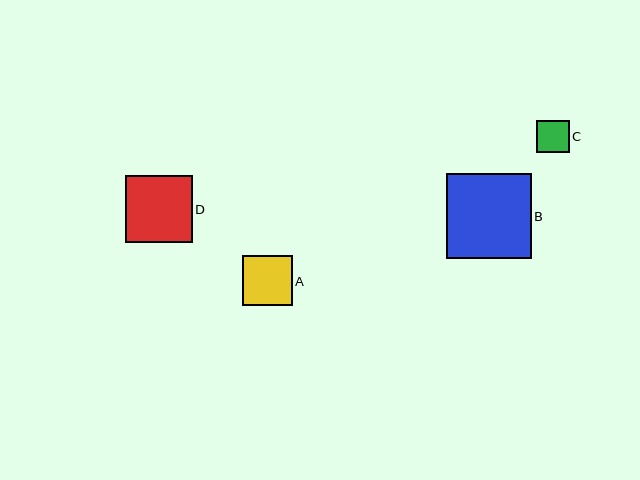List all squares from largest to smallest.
From largest to smallest: B, D, A, C.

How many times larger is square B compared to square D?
Square B is approximately 1.3 times the size of square D.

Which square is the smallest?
Square C is the smallest with a size of approximately 33 pixels.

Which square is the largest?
Square B is the largest with a size of approximately 85 pixels.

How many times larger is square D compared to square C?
Square D is approximately 2.0 times the size of square C.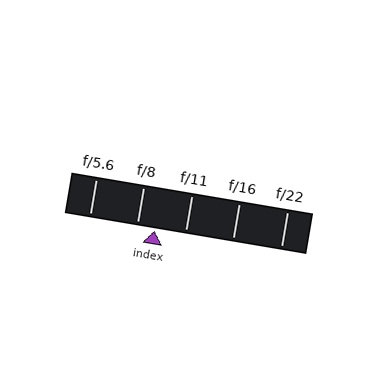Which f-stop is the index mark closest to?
The index mark is closest to f/8.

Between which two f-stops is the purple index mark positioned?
The index mark is between f/8 and f/11.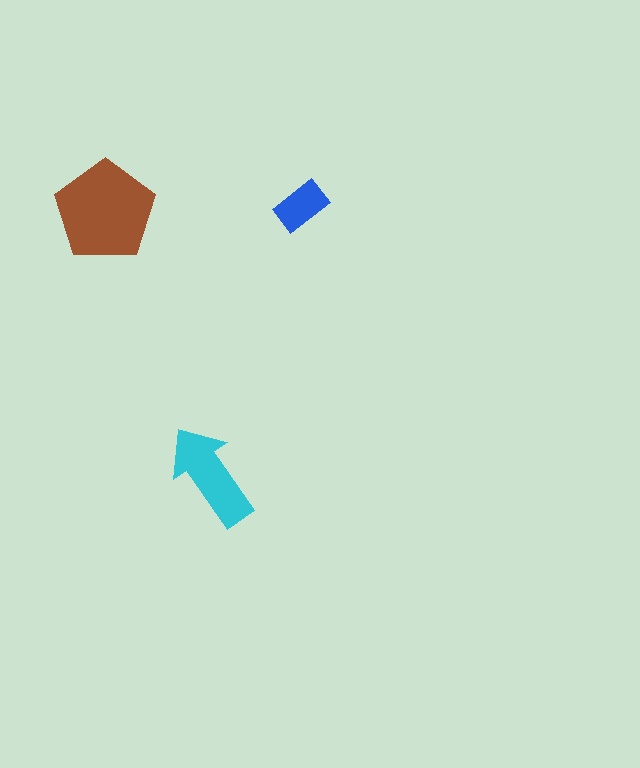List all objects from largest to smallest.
The brown pentagon, the cyan arrow, the blue rectangle.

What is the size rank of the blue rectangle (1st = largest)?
3rd.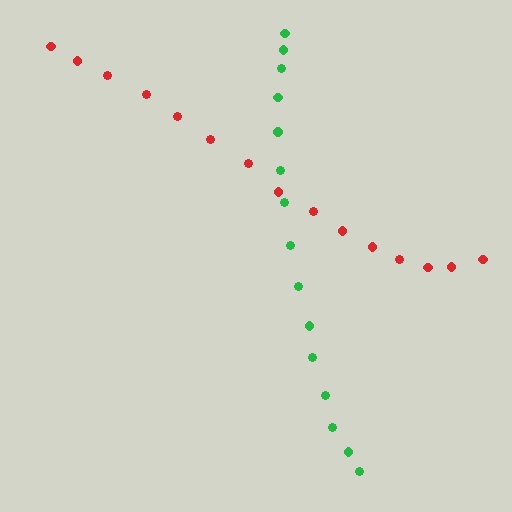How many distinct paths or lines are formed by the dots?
There are 2 distinct paths.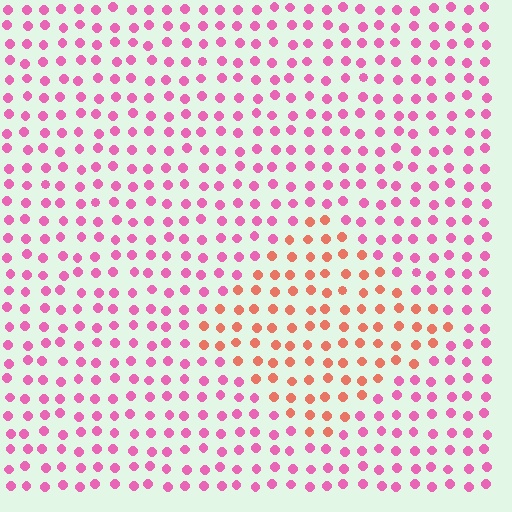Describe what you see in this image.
The image is filled with small pink elements in a uniform arrangement. A diamond-shaped region is visible where the elements are tinted to a slightly different hue, forming a subtle color boundary.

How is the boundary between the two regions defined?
The boundary is defined purely by a slight shift in hue (about 44 degrees). Spacing, size, and orientation are identical on both sides.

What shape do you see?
I see a diamond.